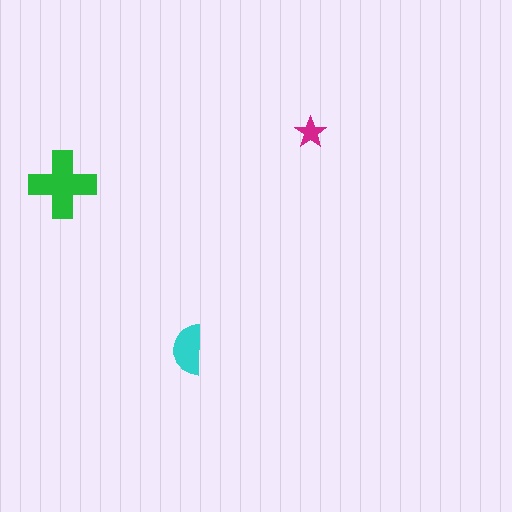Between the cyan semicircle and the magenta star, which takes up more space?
The cyan semicircle.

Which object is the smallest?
The magenta star.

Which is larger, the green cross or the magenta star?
The green cross.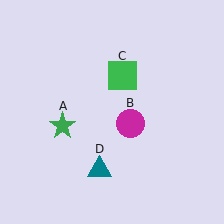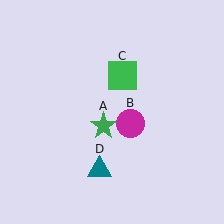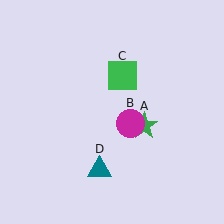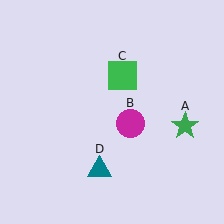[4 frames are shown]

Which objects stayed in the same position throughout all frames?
Magenta circle (object B) and green square (object C) and teal triangle (object D) remained stationary.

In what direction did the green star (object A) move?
The green star (object A) moved right.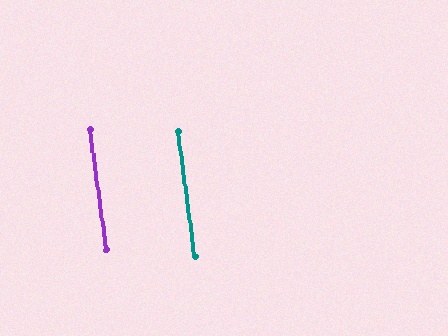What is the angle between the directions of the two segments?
Approximately 0 degrees.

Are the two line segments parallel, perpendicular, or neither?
Parallel — their directions differ by only 0.1°.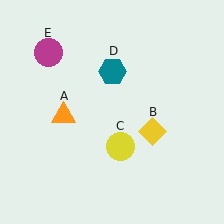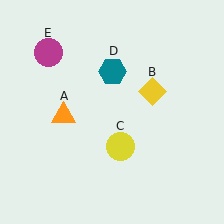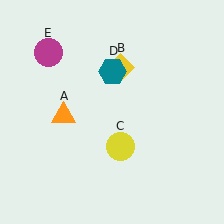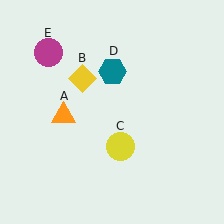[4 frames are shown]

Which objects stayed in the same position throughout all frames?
Orange triangle (object A) and yellow circle (object C) and teal hexagon (object D) and magenta circle (object E) remained stationary.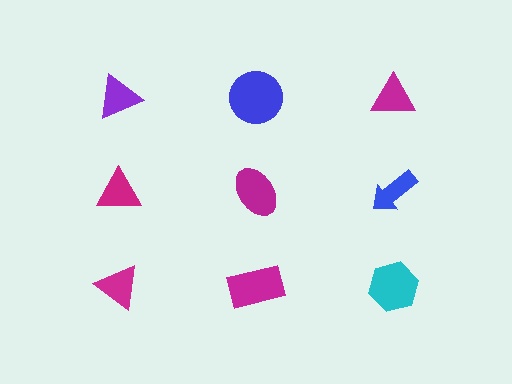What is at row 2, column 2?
A magenta ellipse.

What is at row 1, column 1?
A purple triangle.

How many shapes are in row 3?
3 shapes.